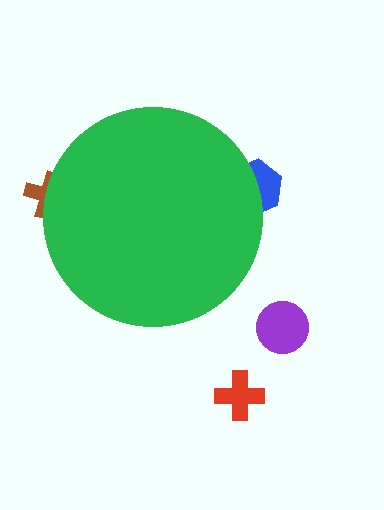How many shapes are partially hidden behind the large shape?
2 shapes are partially hidden.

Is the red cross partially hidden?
No, the red cross is fully visible.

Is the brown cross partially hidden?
Yes, the brown cross is partially hidden behind the green circle.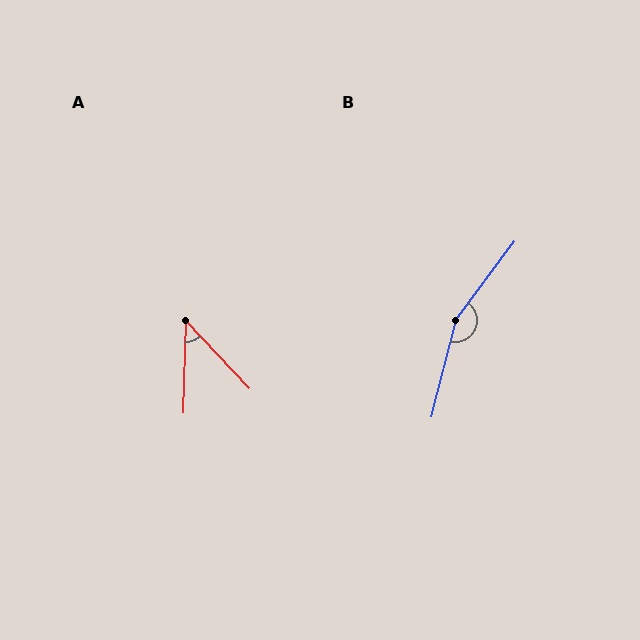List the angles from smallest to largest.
A (45°), B (157°).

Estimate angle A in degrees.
Approximately 45 degrees.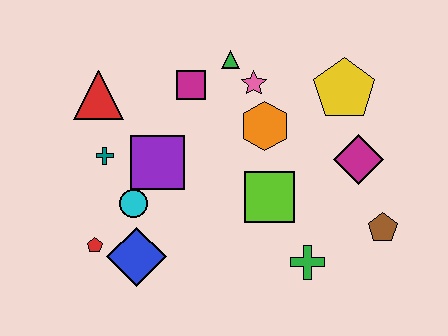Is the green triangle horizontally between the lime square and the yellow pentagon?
No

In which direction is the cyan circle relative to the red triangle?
The cyan circle is below the red triangle.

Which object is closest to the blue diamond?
The red pentagon is closest to the blue diamond.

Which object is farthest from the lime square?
The red triangle is farthest from the lime square.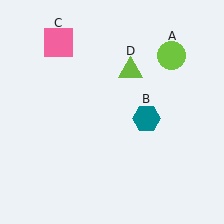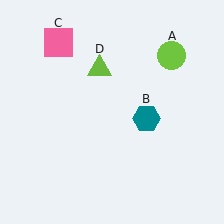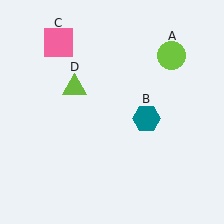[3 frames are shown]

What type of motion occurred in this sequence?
The lime triangle (object D) rotated counterclockwise around the center of the scene.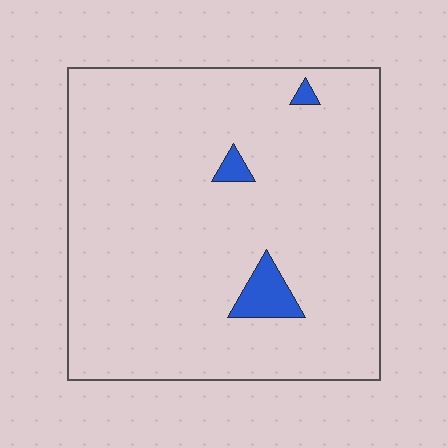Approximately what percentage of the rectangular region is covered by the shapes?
Approximately 5%.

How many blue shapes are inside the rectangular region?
3.